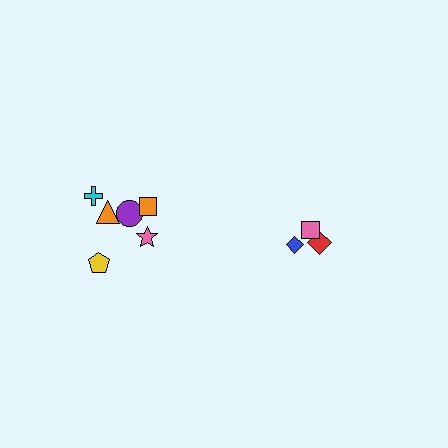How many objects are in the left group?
There are 6 objects.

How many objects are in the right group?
There are 3 objects.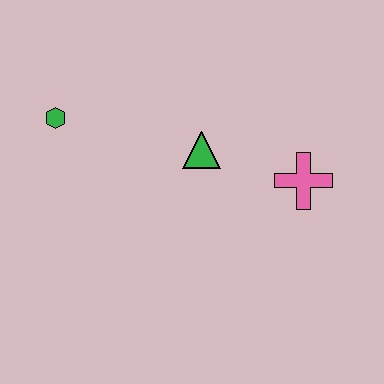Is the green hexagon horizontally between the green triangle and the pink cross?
No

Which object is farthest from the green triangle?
The green hexagon is farthest from the green triangle.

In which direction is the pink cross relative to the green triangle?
The pink cross is to the right of the green triangle.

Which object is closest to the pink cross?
The green triangle is closest to the pink cross.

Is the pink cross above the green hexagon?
No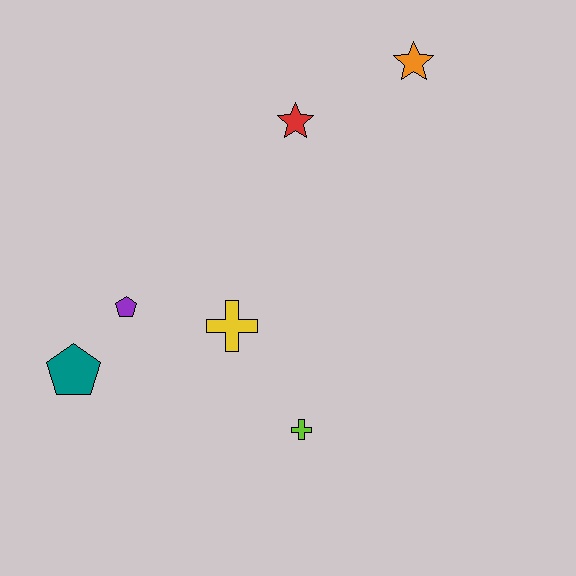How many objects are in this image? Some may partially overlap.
There are 6 objects.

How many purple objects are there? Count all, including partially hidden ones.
There is 1 purple object.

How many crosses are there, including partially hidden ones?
There are 2 crosses.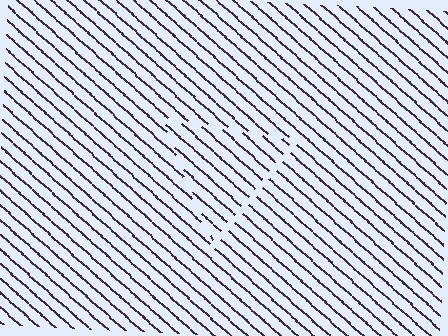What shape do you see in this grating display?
An illusory triangle. The interior of the shape contains the same grating, shifted by half a period — the contour is defined by the phase discontinuity where line-ends from the inner and outer gratings abut.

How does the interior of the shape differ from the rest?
The interior of the shape contains the same grating, shifted by half a period — the contour is defined by the phase discontinuity where line-ends from the inner and outer gratings abut.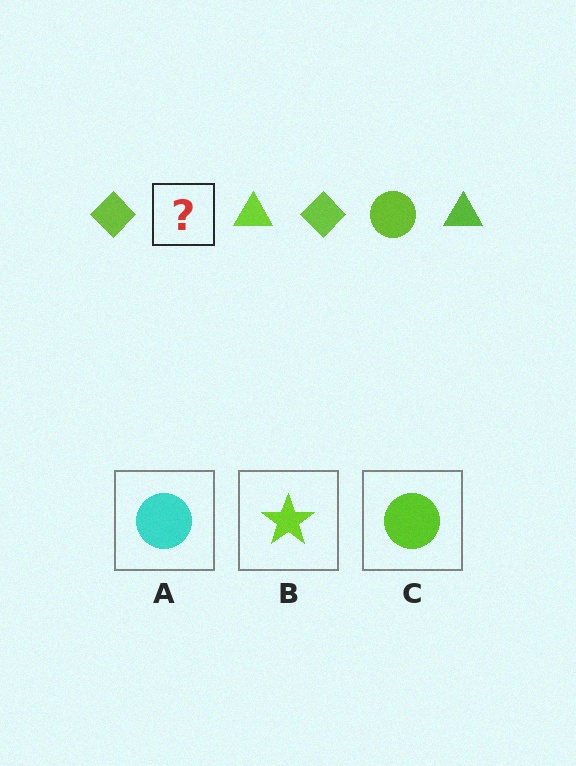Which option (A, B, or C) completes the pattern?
C.